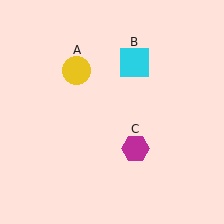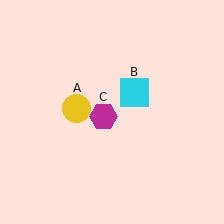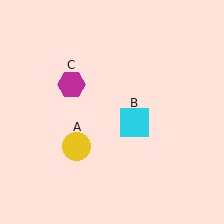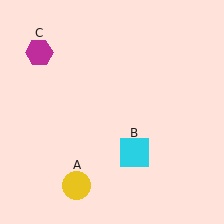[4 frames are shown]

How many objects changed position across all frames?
3 objects changed position: yellow circle (object A), cyan square (object B), magenta hexagon (object C).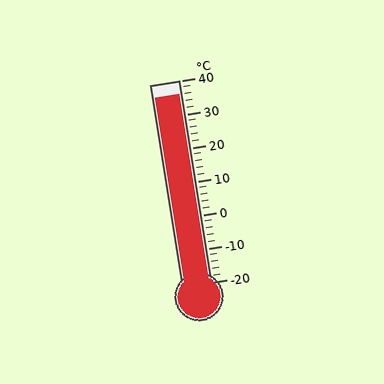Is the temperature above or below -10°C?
The temperature is above -10°C.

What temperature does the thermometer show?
The thermometer shows approximately 36°C.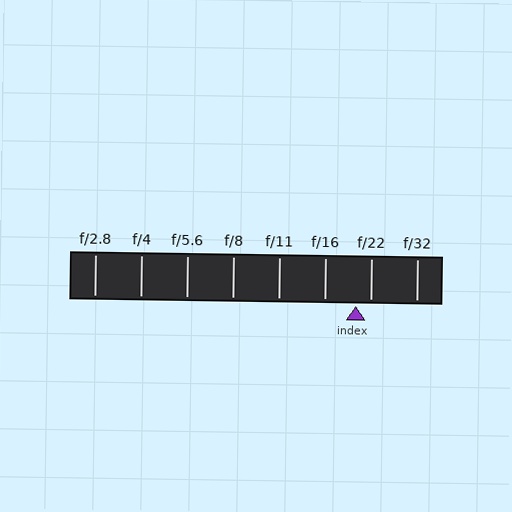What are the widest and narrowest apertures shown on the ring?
The widest aperture shown is f/2.8 and the narrowest is f/32.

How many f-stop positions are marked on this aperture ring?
There are 8 f-stop positions marked.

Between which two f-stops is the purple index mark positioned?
The index mark is between f/16 and f/22.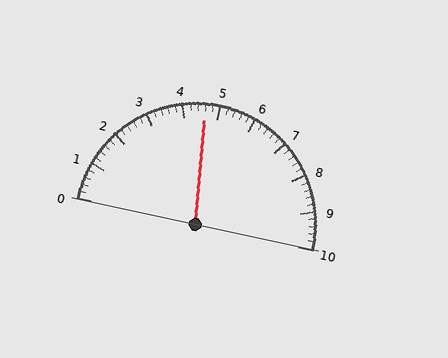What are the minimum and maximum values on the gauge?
The gauge ranges from 0 to 10.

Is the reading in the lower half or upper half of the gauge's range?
The reading is in the lower half of the range (0 to 10).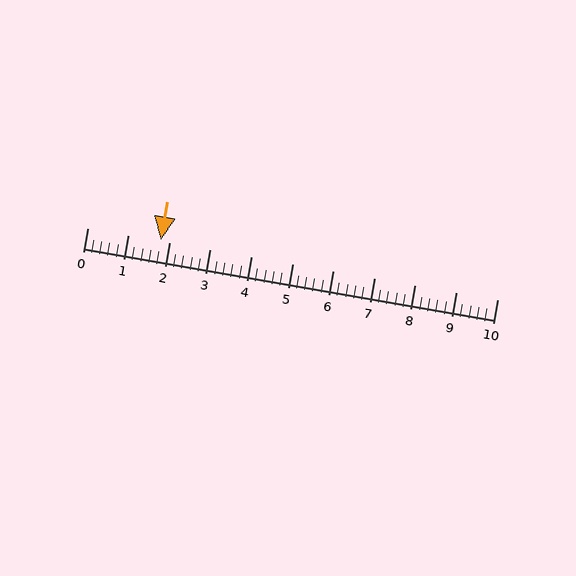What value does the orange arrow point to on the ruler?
The orange arrow points to approximately 1.8.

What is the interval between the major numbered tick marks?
The major tick marks are spaced 1 units apart.